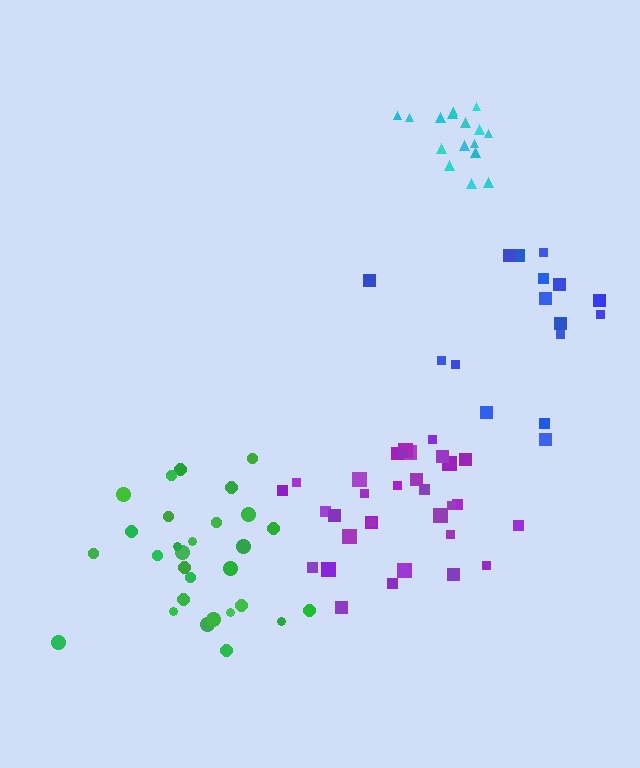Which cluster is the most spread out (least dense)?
Blue.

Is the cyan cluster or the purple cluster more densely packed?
Cyan.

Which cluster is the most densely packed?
Cyan.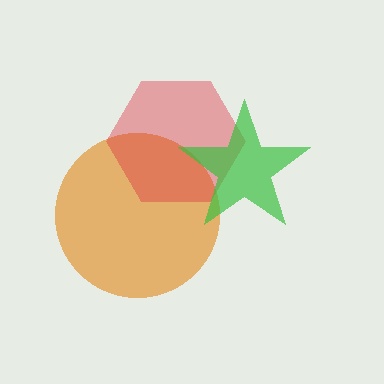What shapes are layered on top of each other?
The layered shapes are: an orange circle, a red hexagon, a green star.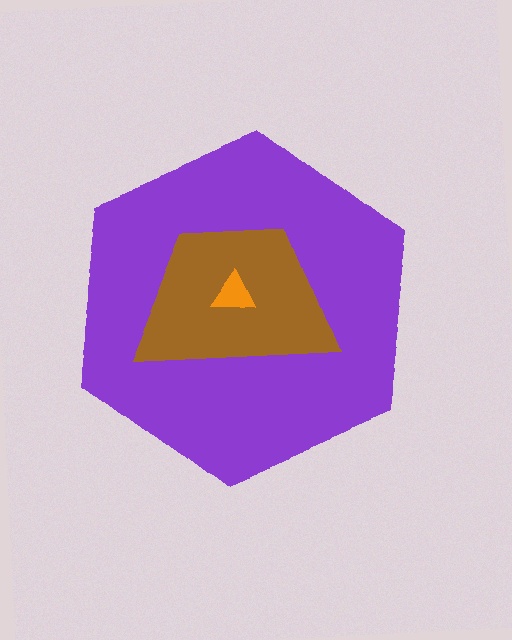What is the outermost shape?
The purple hexagon.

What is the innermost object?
The orange triangle.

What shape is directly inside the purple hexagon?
The brown trapezoid.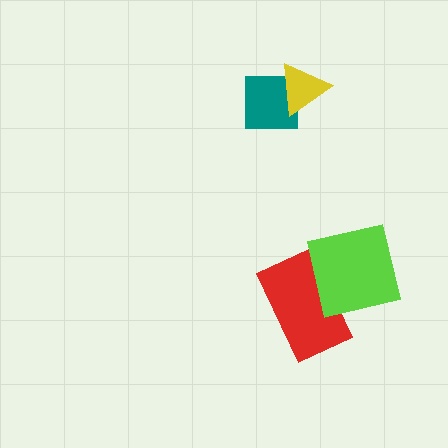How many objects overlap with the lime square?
1 object overlaps with the lime square.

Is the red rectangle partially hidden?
Yes, it is partially covered by another shape.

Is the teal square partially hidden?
Yes, it is partially covered by another shape.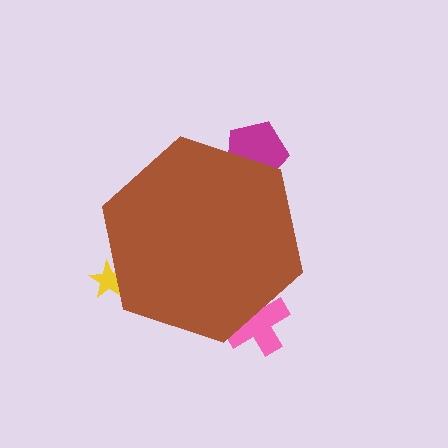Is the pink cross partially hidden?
Yes, the pink cross is partially hidden behind the brown hexagon.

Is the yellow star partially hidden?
Yes, the yellow star is partially hidden behind the brown hexagon.